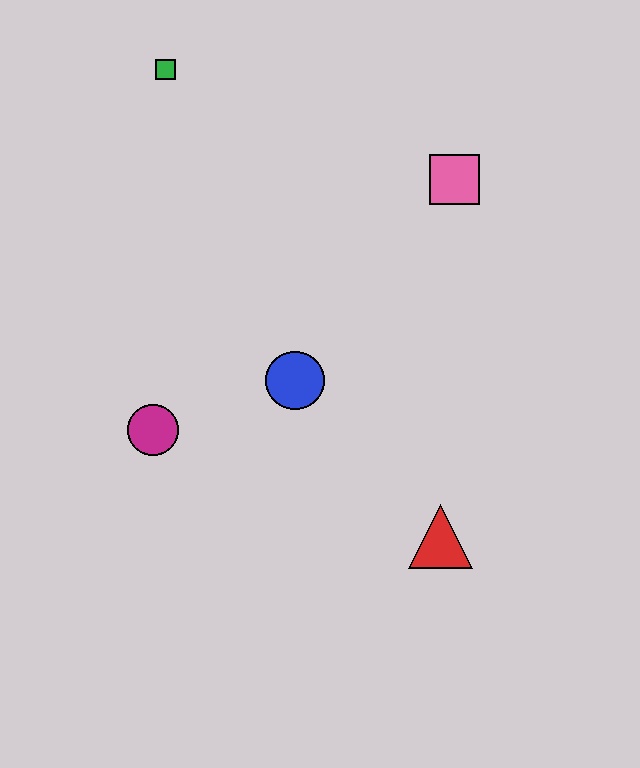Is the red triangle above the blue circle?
No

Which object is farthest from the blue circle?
The green square is farthest from the blue circle.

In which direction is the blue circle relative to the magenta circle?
The blue circle is to the right of the magenta circle.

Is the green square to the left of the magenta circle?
No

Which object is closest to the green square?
The pink square is closest to the green square.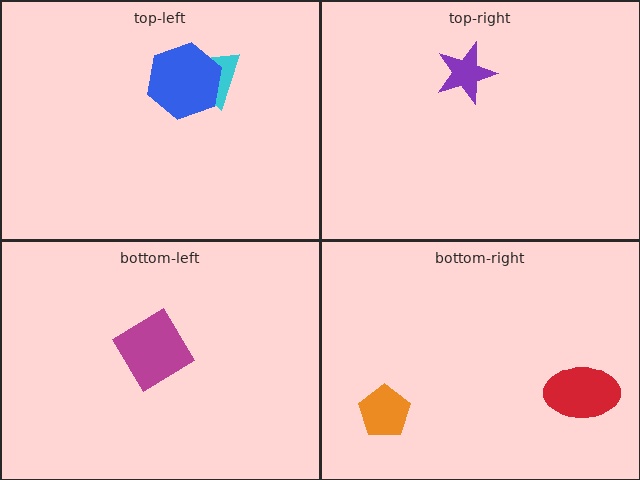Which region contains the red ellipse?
The bottom-right region.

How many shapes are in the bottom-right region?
2.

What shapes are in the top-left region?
The cyan trapezoid, the blue hexagon.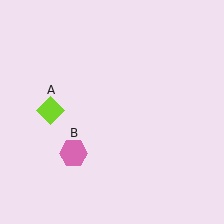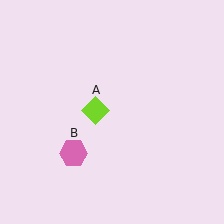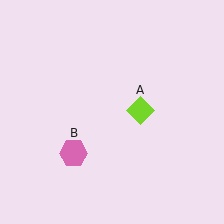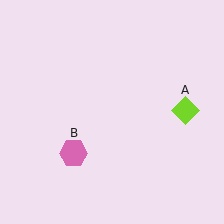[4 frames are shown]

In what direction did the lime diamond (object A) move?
The lime diamond (object A) moved right.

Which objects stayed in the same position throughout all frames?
Pink hexagon (object B) remained stationary.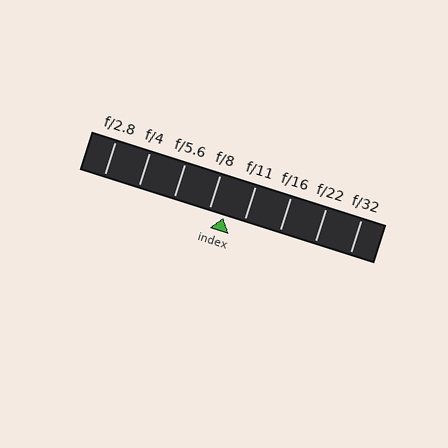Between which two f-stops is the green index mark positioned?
The index mark is between f/8 and f/11.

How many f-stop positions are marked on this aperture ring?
There are 8 f-stop positions marked.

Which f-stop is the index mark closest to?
The index mark is closest to f/8.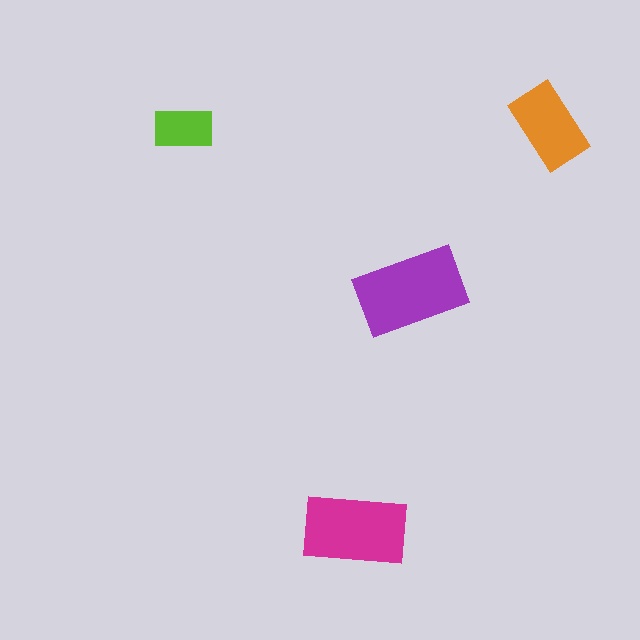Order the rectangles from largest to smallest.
the purple one, the magenta one, the orange one, the lime one.